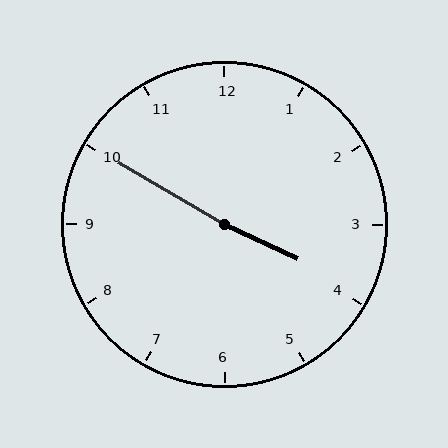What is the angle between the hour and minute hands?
Approximately 175 degrees.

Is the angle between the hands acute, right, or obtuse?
It is obtuse.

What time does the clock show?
3:50.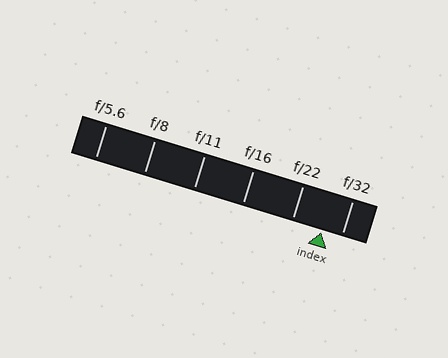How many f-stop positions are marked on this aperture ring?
There are 6 f-stop positions marked.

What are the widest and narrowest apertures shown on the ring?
The widest aperture shown is f/5.6 and the narrowest is f/32.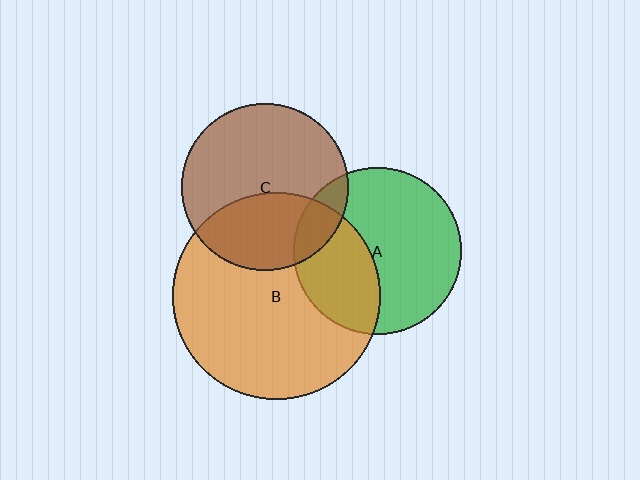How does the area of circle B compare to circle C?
Approximately 1.5 times.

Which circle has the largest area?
Circle B (orange).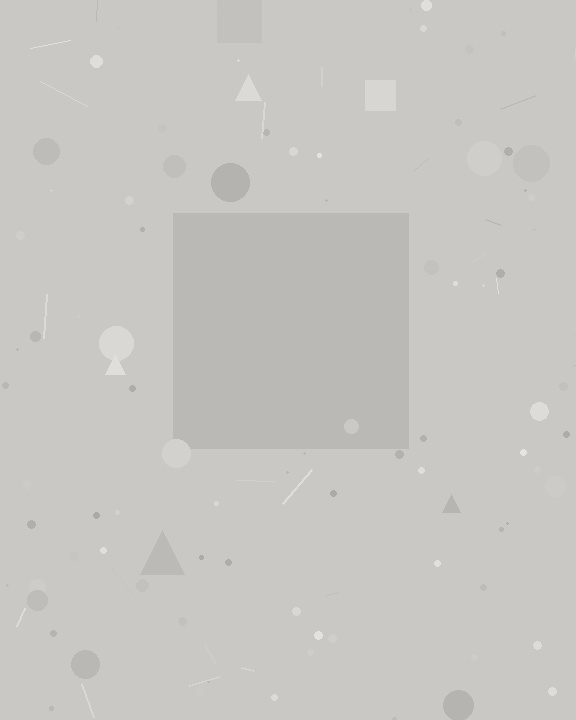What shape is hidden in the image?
A square is hidden in the image.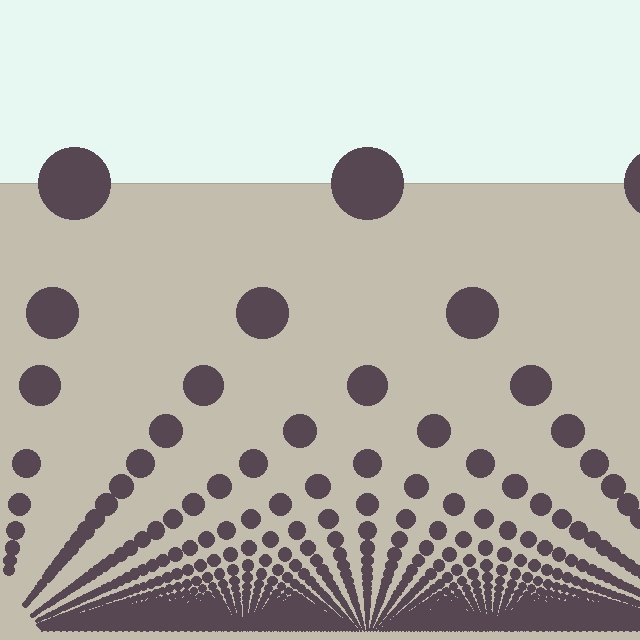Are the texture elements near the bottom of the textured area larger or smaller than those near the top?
Smaller. The gradient is inverted — elements near the bottom are smaller and denser.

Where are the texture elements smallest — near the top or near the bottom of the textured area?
Near the bottom.